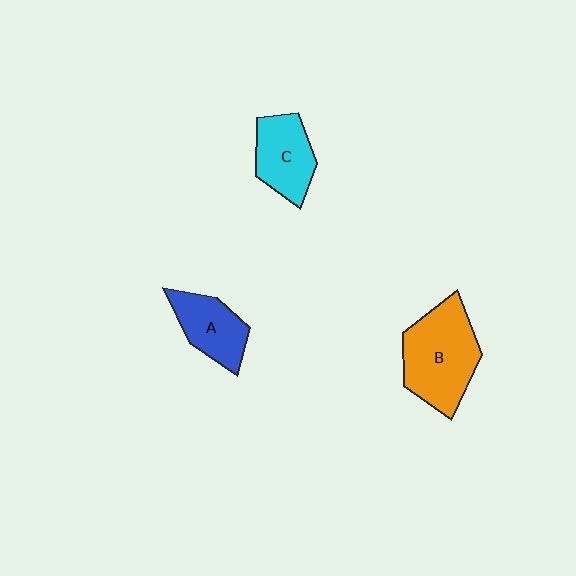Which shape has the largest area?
Shape B (orange).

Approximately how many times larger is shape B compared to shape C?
Approximately 1.5 times.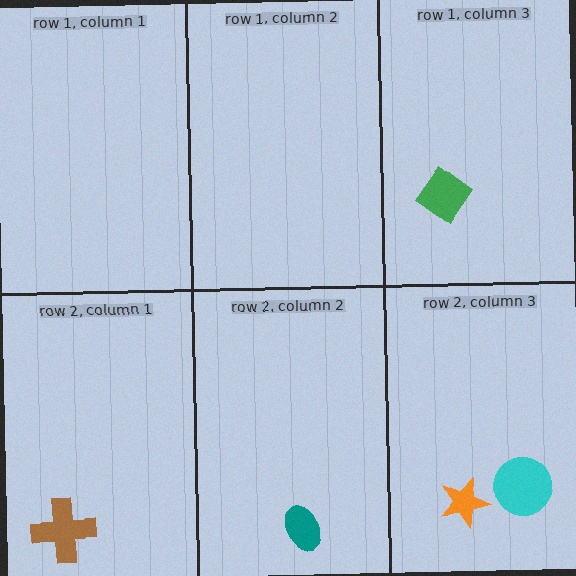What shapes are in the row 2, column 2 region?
The teal ellipse.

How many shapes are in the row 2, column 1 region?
1.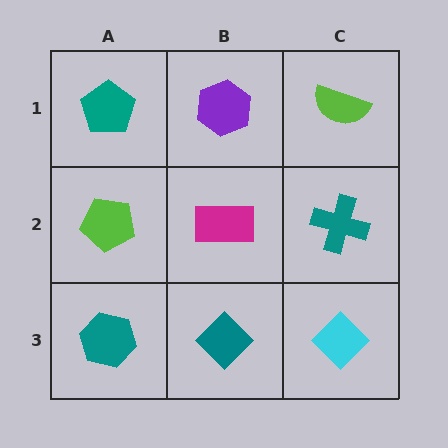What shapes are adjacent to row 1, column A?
A lime pentagon (row 2, column A), a purple hexagon (row 1, column B).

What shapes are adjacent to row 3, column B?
A magenta rectangle (row 2, column B), a teal hexagon (row 3, column A), a cyan diamond (row 3, column C).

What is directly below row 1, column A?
A lime pentagon.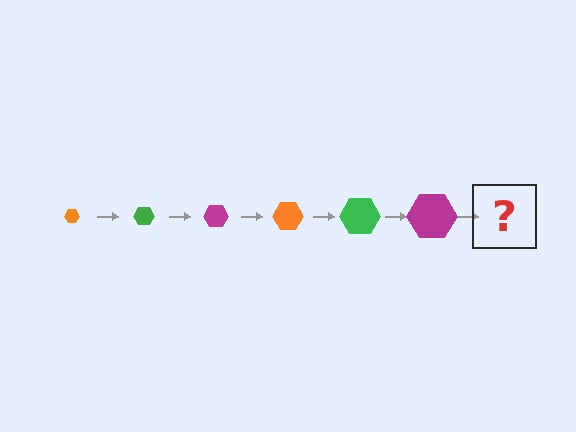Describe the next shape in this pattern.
It should be an orange hexagon, larger than the previous one.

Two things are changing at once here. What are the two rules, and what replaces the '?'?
The two rules are that the hexagon grows larger each step and the color cycles through orange, green, and magenta. The '?' should be an orange hexagon, larger than the previous one.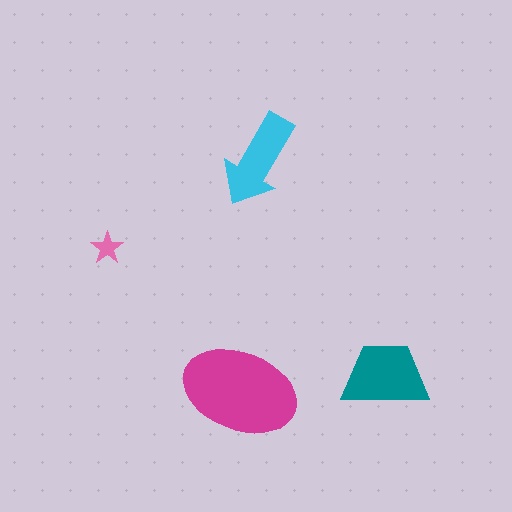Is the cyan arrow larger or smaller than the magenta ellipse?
Smaller.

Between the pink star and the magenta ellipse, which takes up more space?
The magenta ellipse.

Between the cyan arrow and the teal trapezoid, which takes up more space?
The teal trapezoid.